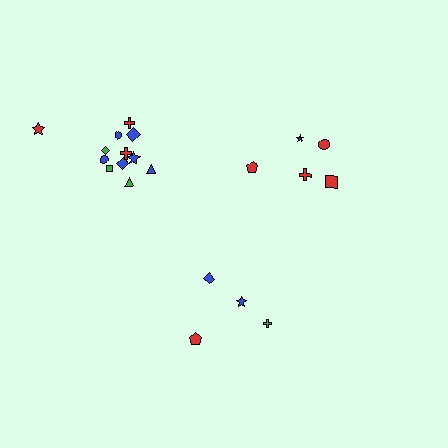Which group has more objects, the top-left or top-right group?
The top-left group.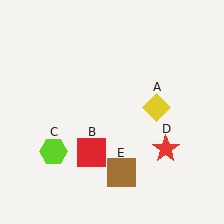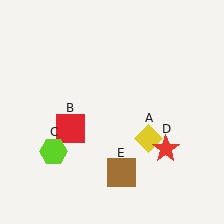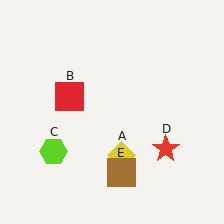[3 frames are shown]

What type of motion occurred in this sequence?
The yellow diamond (object A), red square (object B) rotated clockwise around the center of the scene.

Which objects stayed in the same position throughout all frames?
Lime hexagon (object C) and red star (object D) and brown square (object E) remained stationary.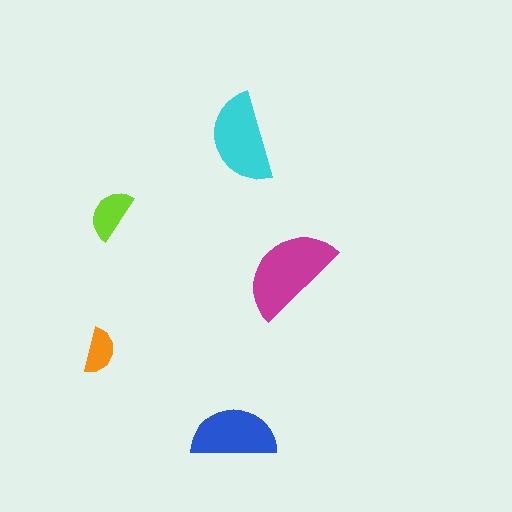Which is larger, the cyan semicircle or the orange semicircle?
The cyan one.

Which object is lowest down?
The blue semicircle is bottommost.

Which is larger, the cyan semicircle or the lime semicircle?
The cyan one.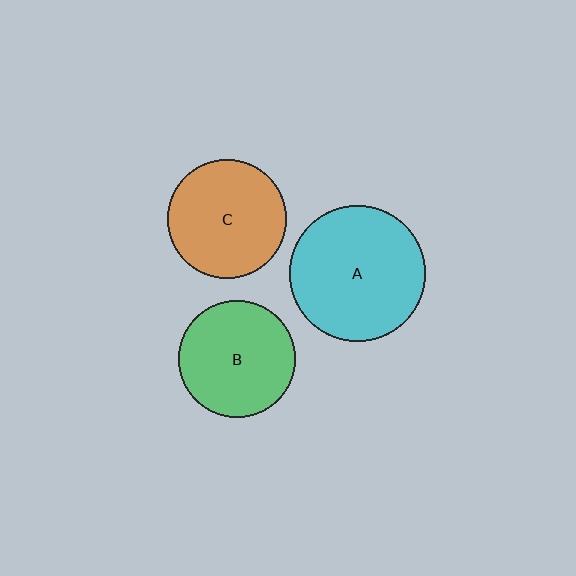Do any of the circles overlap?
No, none of the circles overlap.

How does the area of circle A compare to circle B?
Approximately 1.3 times.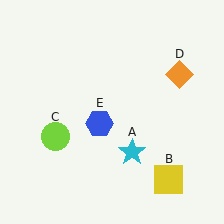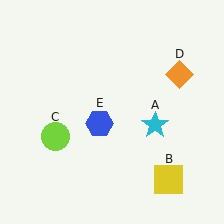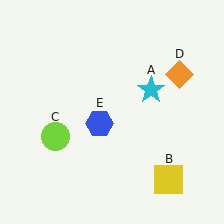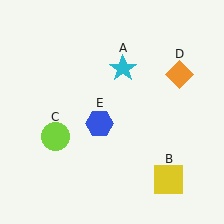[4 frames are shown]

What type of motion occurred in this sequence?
The cyan star (object A) rotated counterclockwise around the center of the scene.